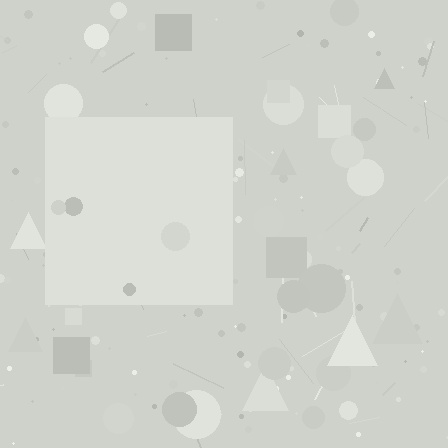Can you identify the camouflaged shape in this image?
The camouflaged shape is a square.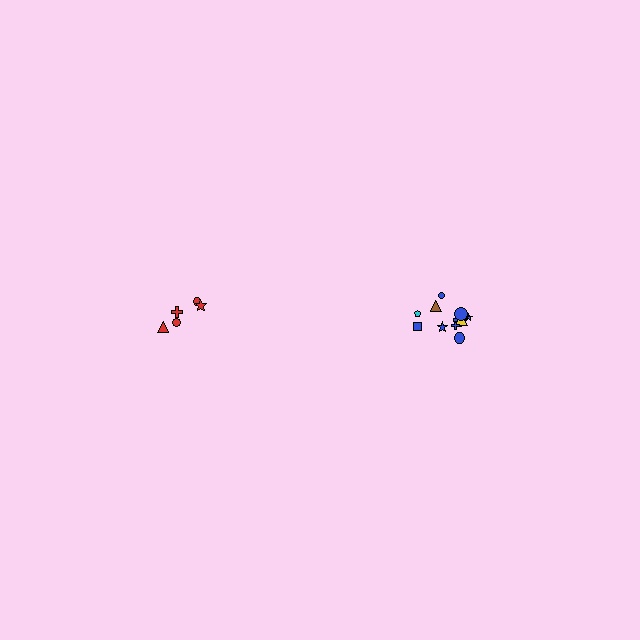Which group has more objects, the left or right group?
The right group.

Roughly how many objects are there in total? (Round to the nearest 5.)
Roughly 15 objects in total.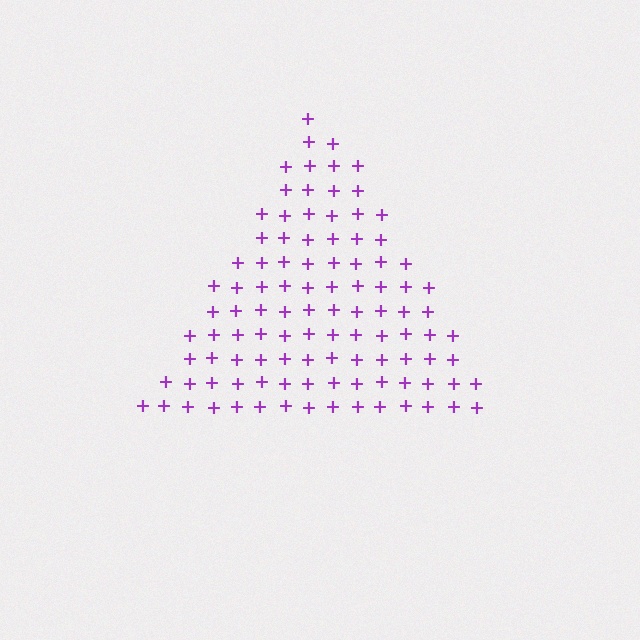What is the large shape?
The large shape is a triangle.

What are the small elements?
The small elements are plus signs.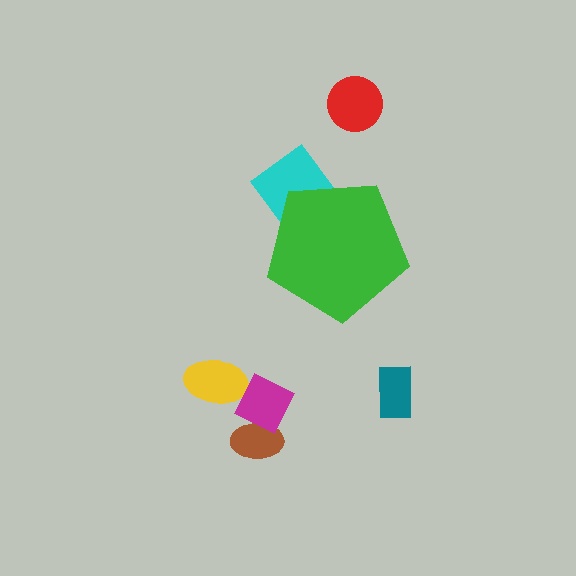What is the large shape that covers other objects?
A green pentagon.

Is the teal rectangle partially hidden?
No, the teal rectangle is fully visible.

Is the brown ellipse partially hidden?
No, the brown ellipse is fully visible.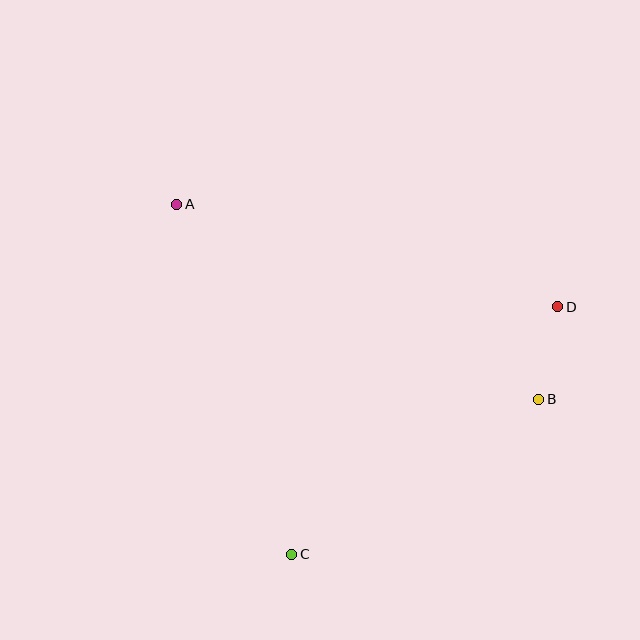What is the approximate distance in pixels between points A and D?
The distance between A and D is approximately 394 pixels.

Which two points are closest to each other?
Points B and D are closest to each other.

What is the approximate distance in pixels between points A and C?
The distance between A and C is approximately 368 pixels.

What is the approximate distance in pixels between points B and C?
The distance between B and C is approximately 291 pixels.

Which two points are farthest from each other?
Points A and B are farthest from each other.